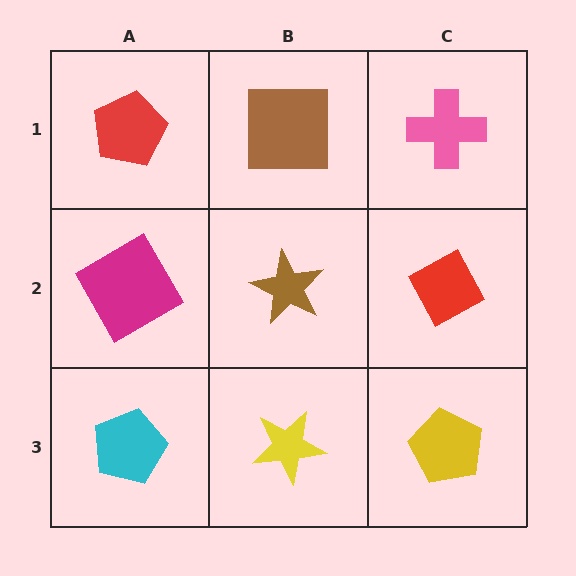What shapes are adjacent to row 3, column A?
A magenta diamond (row 2, column A), a yellow star (row 3, column B).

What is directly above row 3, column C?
A red diamond.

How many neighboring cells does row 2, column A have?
3.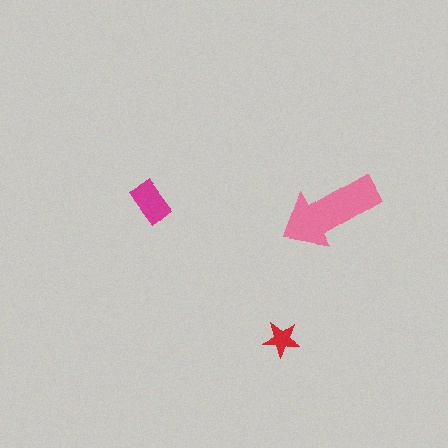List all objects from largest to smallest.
The pink arrow, the magenta rectangle, the red star.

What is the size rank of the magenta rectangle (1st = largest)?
2nd.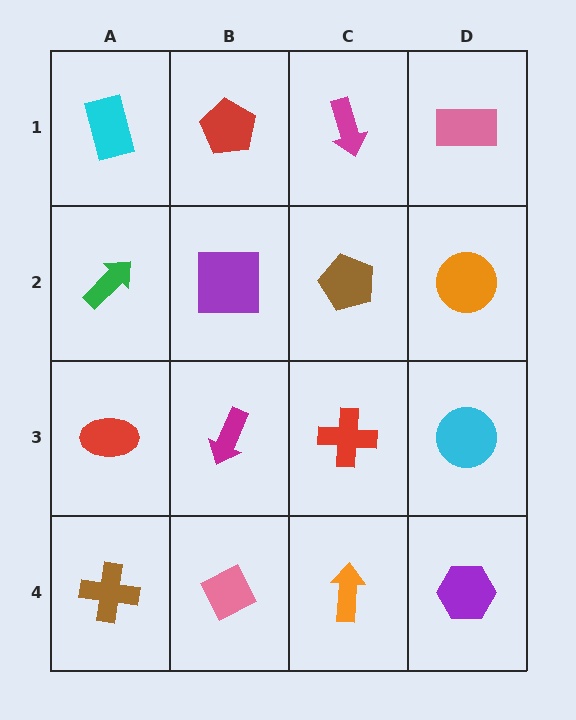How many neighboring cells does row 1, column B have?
3.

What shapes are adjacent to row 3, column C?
A brown pentagon (row 2, column C), an orange arrow (row 4, column C), a magenta arrow (row 3, column B), a cyan circle (row 3, column D).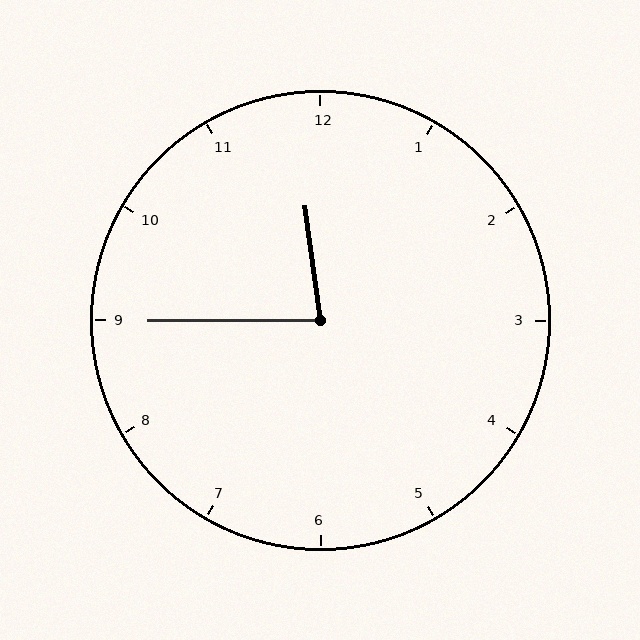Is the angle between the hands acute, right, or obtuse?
It is acute.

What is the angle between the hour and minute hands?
Approximately 82 degrees.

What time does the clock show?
11:45.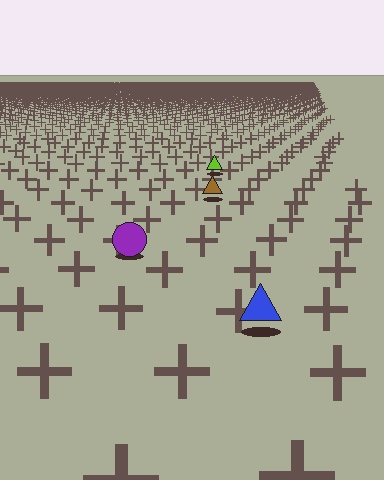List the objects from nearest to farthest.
From nearest to farthest: the blue triangle, the purple circle, the brown triangle, the lime triangle.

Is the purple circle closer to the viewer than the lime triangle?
Yes. The purple circle is closer — you can tell from the texture gradient: the ground texture is coarser near it.